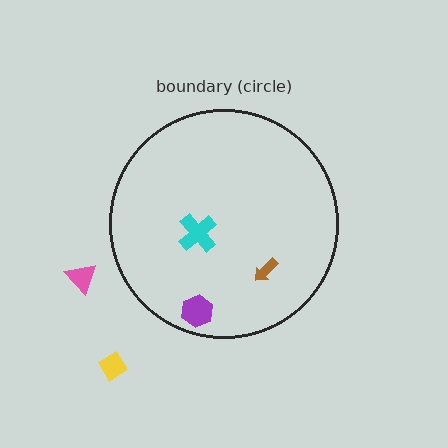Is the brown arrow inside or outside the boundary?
Inside.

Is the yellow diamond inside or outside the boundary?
Outside.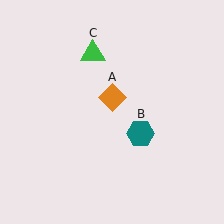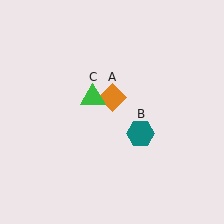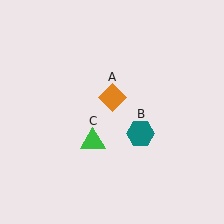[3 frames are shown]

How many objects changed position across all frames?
1 object changed position: green triangle (object C).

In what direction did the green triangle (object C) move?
The green triangle (object C) moved down.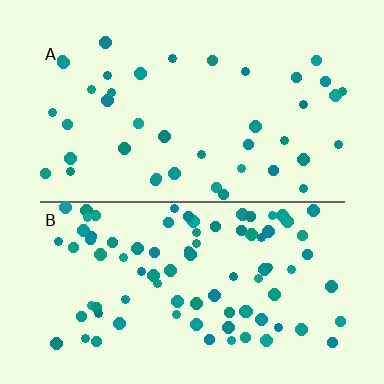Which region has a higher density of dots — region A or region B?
B (the bottom).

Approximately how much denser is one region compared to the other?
Approximately 2.1× — region B over region A.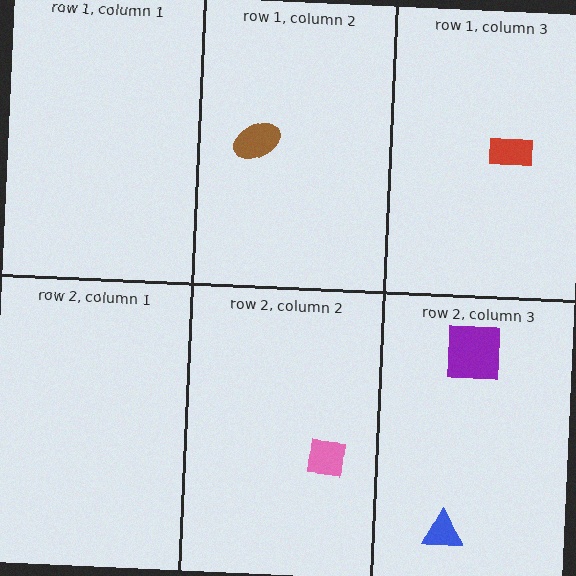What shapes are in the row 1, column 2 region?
The brown ellipse.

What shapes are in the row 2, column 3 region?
The purple square, the blue triangle.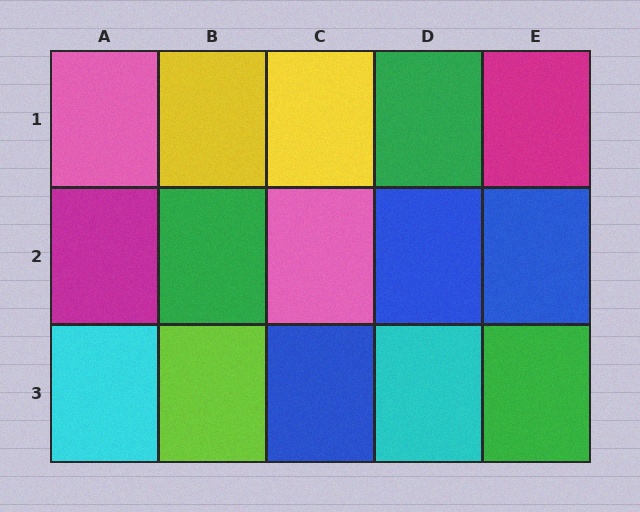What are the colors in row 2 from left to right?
Magenta, green, pink, blue, blue.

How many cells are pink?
2 cells are pink.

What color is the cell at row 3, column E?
Green.